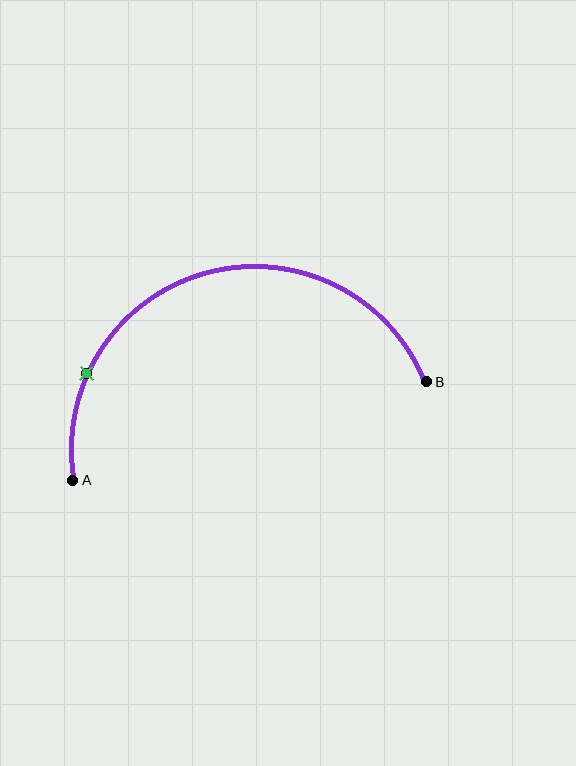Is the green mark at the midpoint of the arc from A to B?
No. The green mark lies on the arc but is closer to endpoint A. The arc midpoint would be at the point on the curve equidistant along the arc from both A and B.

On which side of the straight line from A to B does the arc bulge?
The arc bulges above the straight line connecting A and B.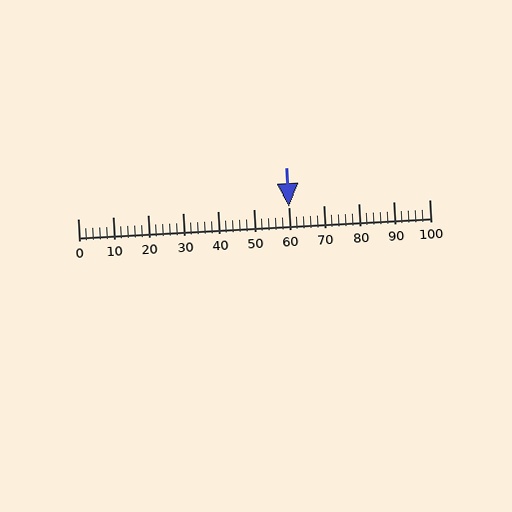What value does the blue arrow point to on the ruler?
The blue arrow points to approximately 60.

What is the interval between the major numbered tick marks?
The major tick marks are spaced 10 units apart.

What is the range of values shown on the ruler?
The ruler shows values from 0 to 100.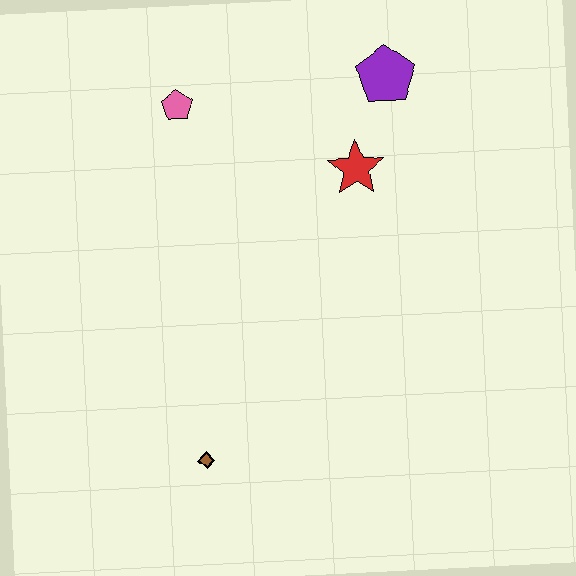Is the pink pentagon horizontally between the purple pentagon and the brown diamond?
No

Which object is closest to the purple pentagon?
The red star is closest to the purple pentagon.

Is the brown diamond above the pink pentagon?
No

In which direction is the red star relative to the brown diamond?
The red star is above the brown diamond.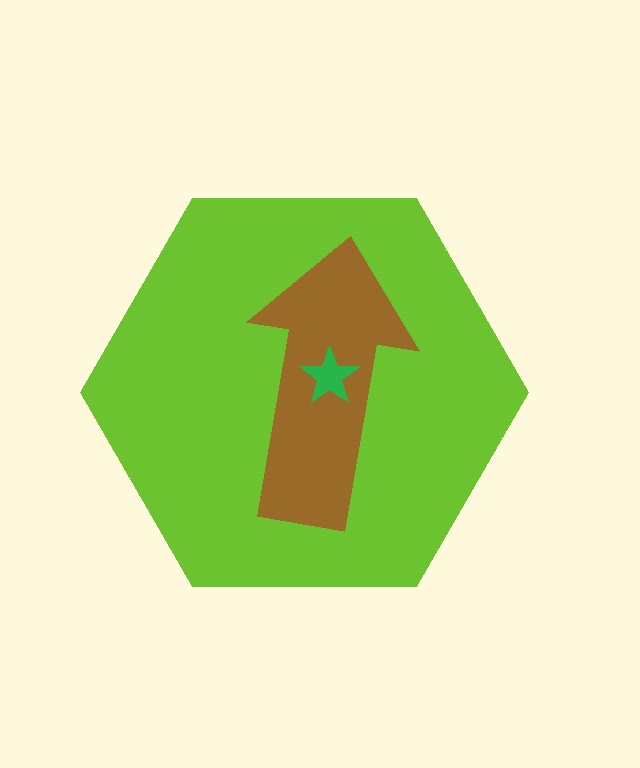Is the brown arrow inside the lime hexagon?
Yes.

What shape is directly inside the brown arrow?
The green star.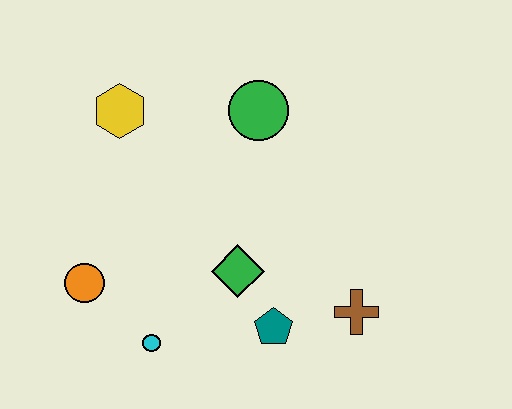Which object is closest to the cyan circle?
The orange circle is closest to the cyan circle.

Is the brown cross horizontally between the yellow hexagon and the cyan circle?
No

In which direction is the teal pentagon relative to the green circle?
The teal pentagon is below the green circle.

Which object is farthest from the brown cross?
The yellow hexagon is farthest from the brown cross.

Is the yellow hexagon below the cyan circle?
No